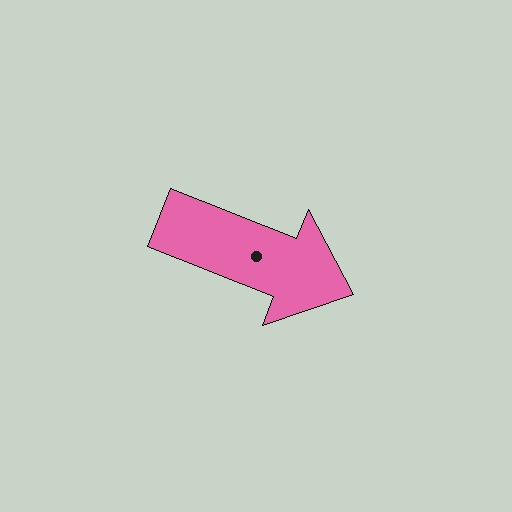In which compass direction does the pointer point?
East.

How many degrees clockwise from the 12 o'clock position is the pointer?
Approximately 112 degrees.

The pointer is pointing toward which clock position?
Roughly 4 o'clock.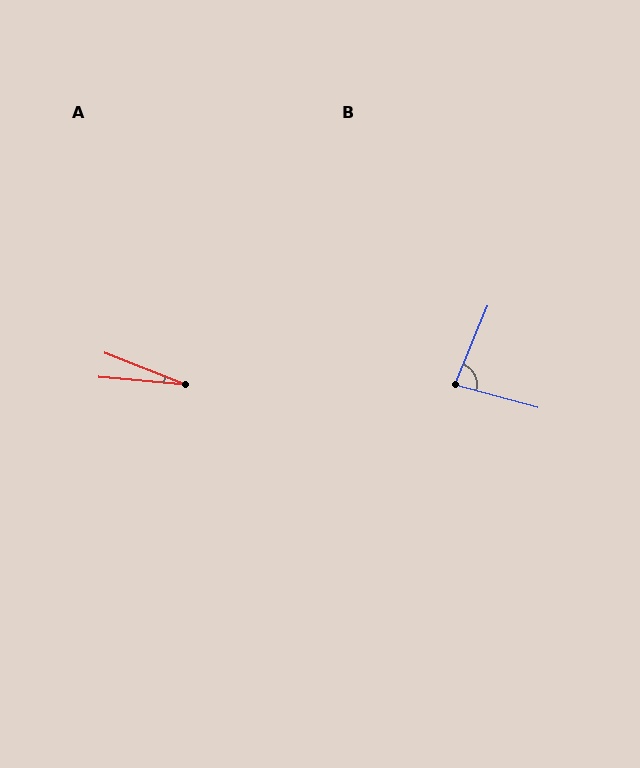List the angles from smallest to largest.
A (16°), B (83°).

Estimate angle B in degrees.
Approximately 83 degrees.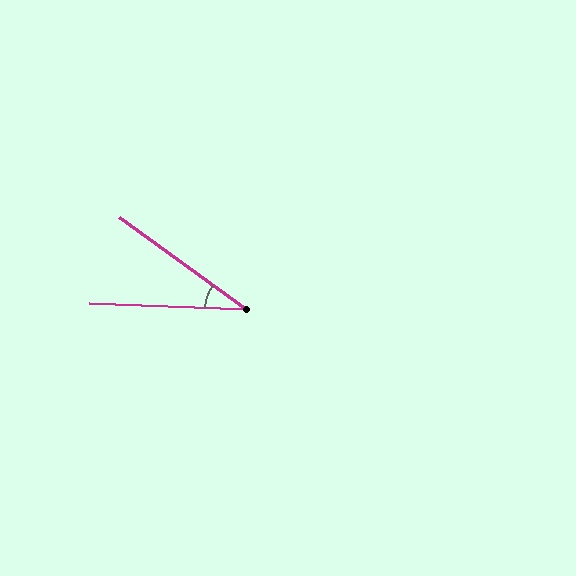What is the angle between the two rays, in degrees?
Approximately 34 degrees.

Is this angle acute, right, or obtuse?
It is acute.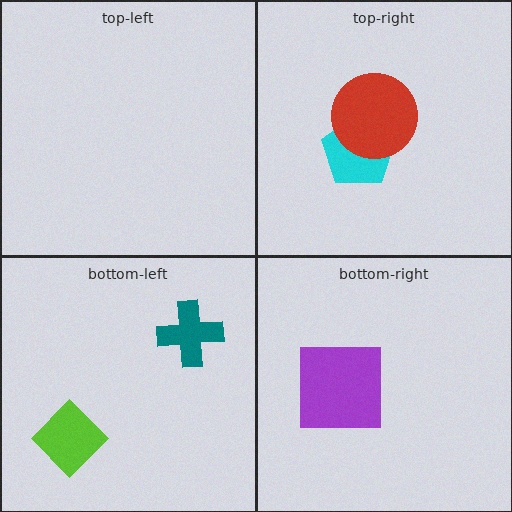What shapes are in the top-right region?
The cyan pentagon, the orange semicircle, the red circle.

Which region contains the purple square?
The bottom-right region.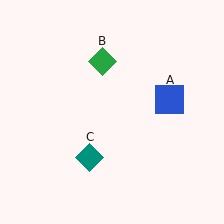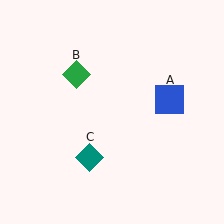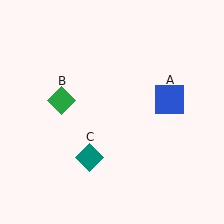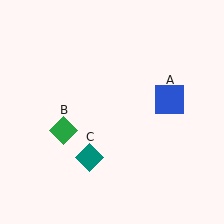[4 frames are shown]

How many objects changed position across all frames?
1 object changed position: green diamond (object B).